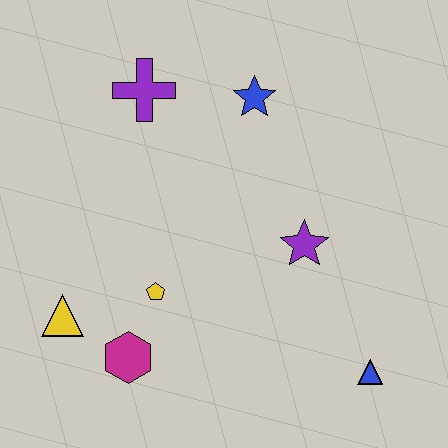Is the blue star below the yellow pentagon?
No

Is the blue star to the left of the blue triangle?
Yes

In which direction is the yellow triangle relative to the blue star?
The yellow triangle is below the blue star.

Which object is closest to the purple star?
The blue triangle is closest to the purple star.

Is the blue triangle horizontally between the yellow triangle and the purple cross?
No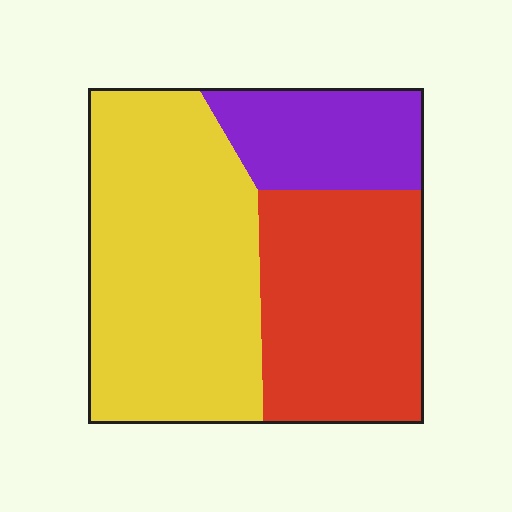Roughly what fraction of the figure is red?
Red takes up between a quarter and a half of the figure.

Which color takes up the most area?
Yellow, at roughly 50%.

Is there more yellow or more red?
Yellow.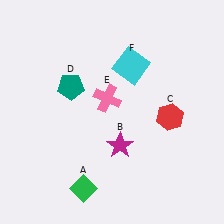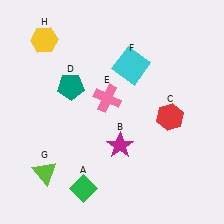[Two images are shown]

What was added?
A lime triangle (G), a yellow hexagon (H) were added in Image 2.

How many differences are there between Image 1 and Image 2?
There are 2 differences between the two images.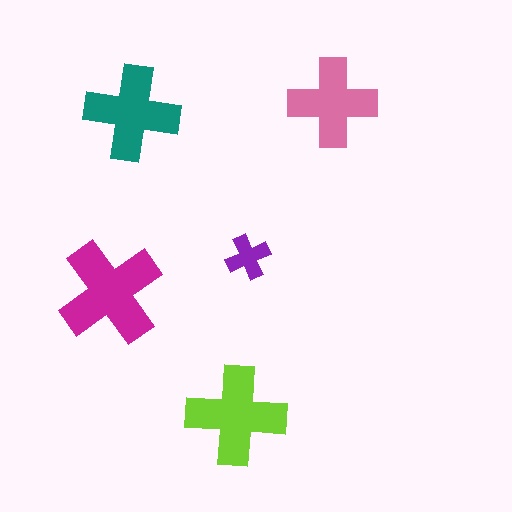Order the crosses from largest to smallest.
the magenta one, the lime one, the teal one, the pink one, the purple one.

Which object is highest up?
The pink cross is topmost.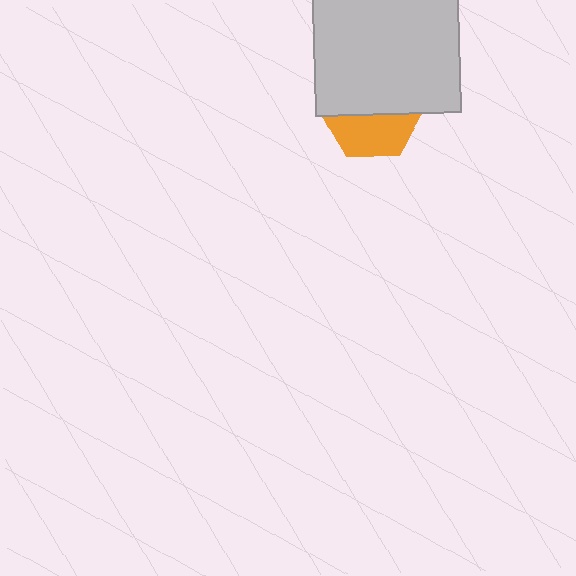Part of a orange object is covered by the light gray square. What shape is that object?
It is a hexagon.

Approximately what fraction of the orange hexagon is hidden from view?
Roughly 56% of the orange hexagon is hidden behind the light gray square.